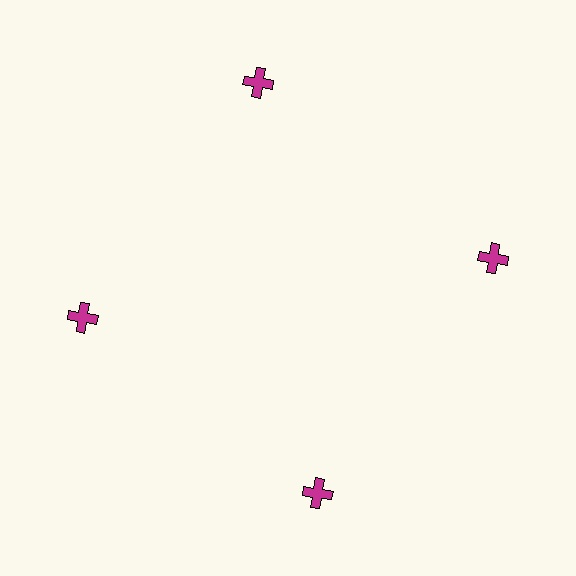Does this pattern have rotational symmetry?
Yes, this pattern has 4-fold rotational symmetry. It looks the same after rotating 90 degrees around the center.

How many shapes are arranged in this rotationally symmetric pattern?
There are 4 shapes, arranged in 4 groups of 1.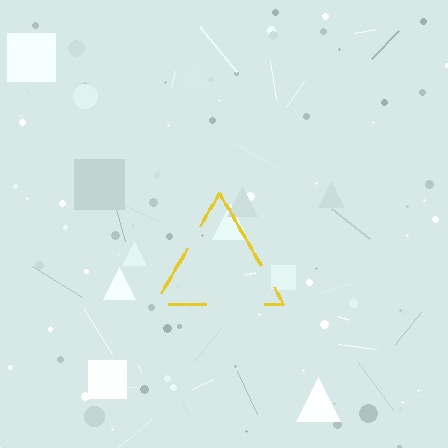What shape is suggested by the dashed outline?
The dashed outline suggests a triangle.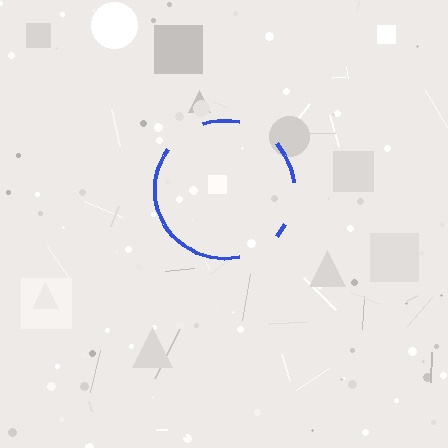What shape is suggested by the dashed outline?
The dashed outline suggests a circle.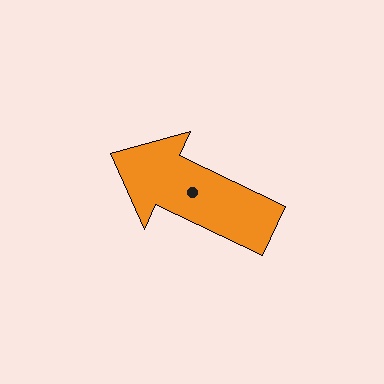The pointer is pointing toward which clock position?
Roughly 10 o'clock.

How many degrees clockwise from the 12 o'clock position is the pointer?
Approximately 295 degrees.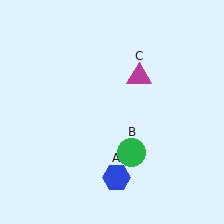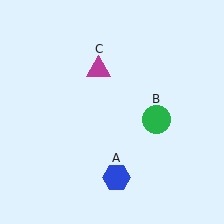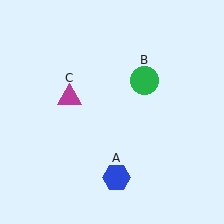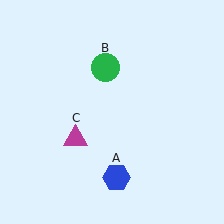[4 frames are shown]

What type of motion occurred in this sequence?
The green circle (object B), magenta triangle (object C) rotated counterclockwise around the center of the scene.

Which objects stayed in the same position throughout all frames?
Blue hexagon (object A) remained stationary.